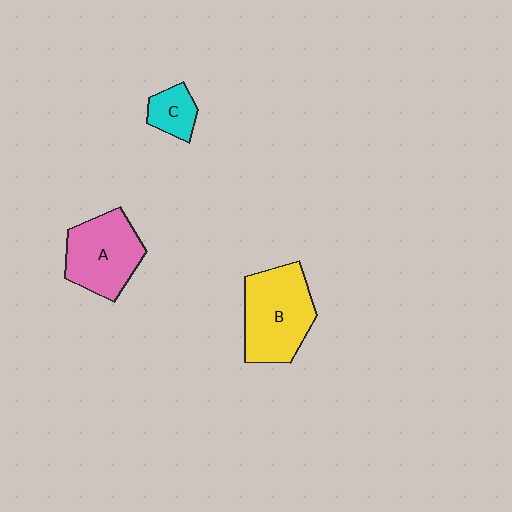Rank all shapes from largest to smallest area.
From largest to smallest: B (yellow), A (pink), C (cyan).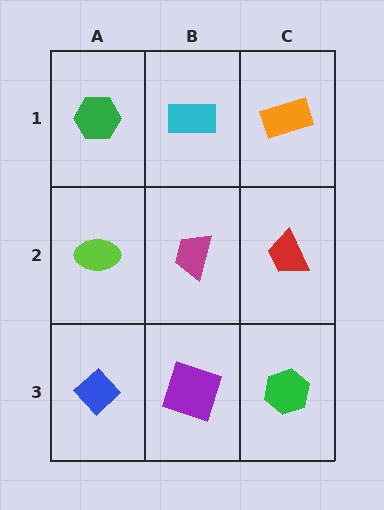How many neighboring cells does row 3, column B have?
3.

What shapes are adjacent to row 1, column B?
A magenta trapezoid (row 2, column B), a green hexagon (row 1, column A), an orange rectangle (row 1, column C).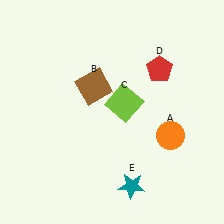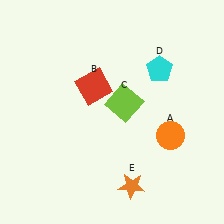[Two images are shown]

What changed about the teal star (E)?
In Image 1, E is teal. In Image 2, it changed to orange.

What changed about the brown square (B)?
In Image 1, B is brown. In Image 2, it changed to red.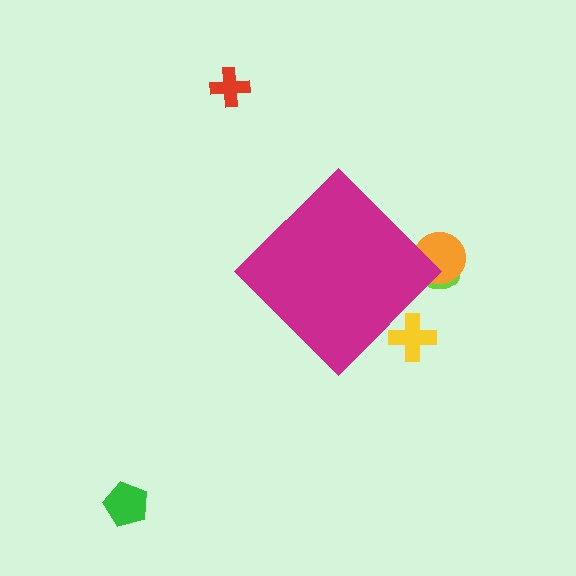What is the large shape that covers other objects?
A magenta diamond.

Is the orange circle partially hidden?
Yes, the orange circle is partially hidden behind the magenta diamond.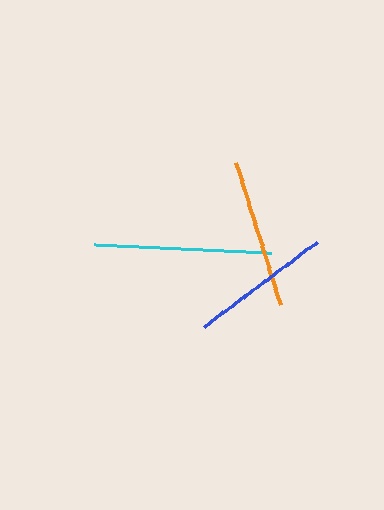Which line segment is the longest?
The cyan line is the longest at approximately 177 pixels.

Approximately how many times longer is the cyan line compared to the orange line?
The cyan line is approximately 1.2 times the length of the orange line.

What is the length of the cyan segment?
The cyan segment is approximately 177 pixels long.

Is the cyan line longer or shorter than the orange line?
The cyan line is longer than the orange line.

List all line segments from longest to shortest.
From longest to shortest: cyan, orange, blue.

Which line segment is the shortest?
The blue line is the shortest at approximately 141 pixels.